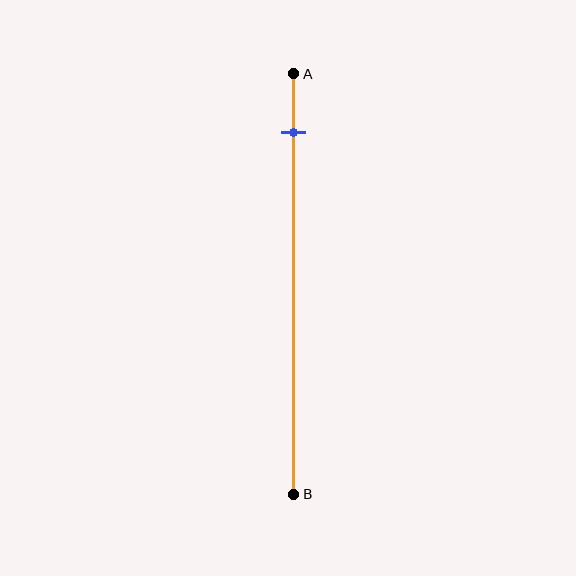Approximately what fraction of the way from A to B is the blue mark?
The blue mark is approximately 15% of the way from A to B.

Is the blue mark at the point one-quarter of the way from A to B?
No, the mark is at about 15% from A, not at the 25% one-quarter point.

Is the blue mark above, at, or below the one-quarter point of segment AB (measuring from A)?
The blue mark is above the one-quarter point of segment AB.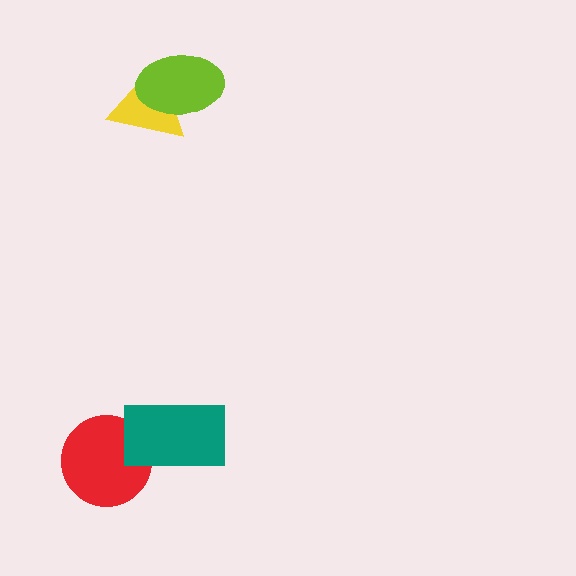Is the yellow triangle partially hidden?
Yes, it is partially covered by another shape.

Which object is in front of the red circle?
The teal rectangle is in front of the red circle.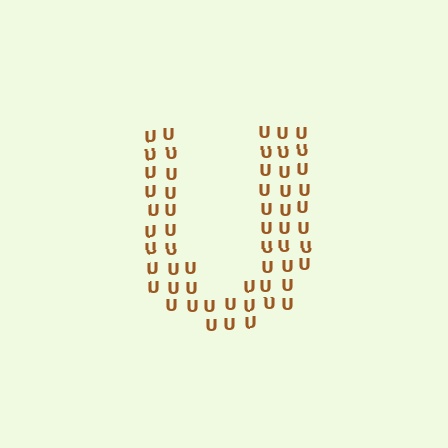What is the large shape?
The large shape is the letter U.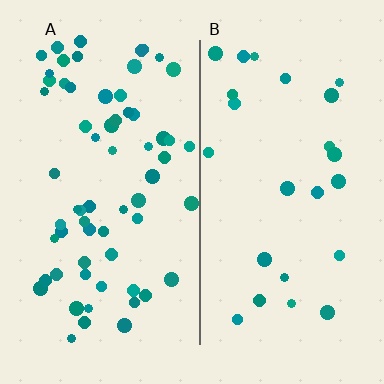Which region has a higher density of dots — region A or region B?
A (the left).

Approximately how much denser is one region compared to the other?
Approximately 2.6× — region A over region B.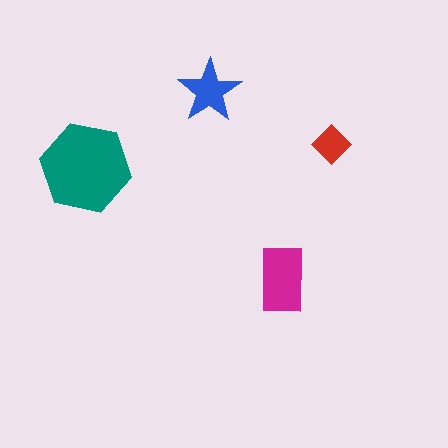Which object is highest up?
The blue star is topmost.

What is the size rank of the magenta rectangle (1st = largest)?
2nd.